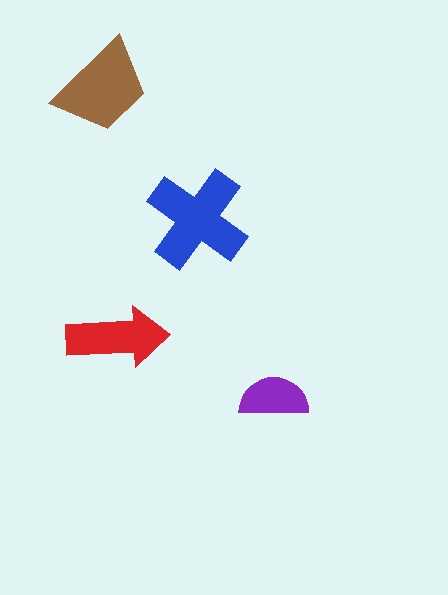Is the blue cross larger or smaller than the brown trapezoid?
Larger.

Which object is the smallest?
The purple semicircle.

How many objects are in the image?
There are 4 objects in the image.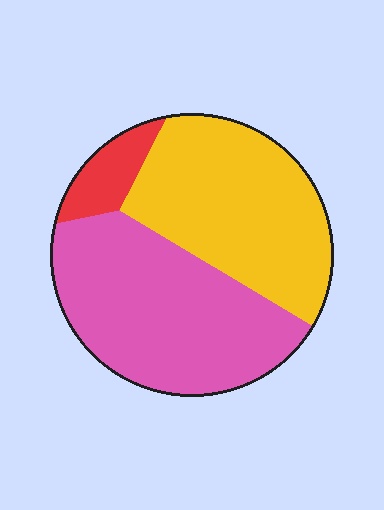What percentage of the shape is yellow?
Yellow covers 43% of the shape.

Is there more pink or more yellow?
Pink.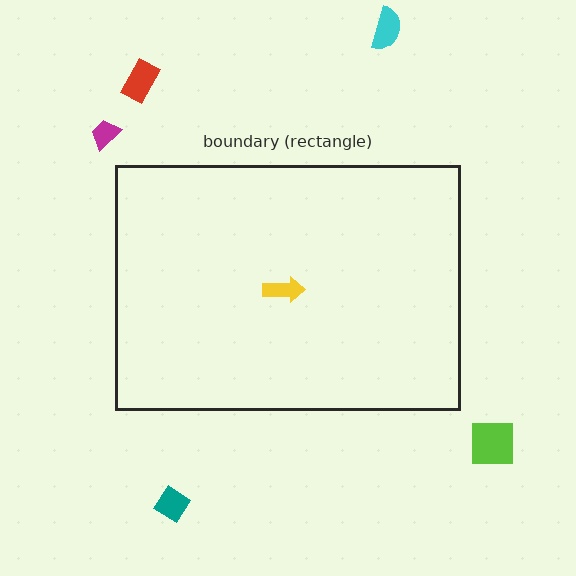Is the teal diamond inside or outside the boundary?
Outside.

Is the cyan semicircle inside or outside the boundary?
Outside.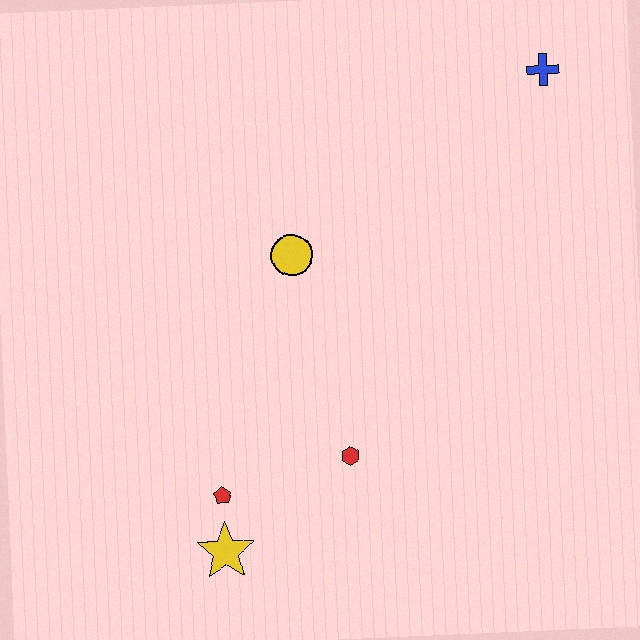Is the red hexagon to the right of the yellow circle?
Yes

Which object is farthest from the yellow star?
The blue cross is farthest from the yellow star.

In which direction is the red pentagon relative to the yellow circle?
The red pentagon is below the yellow circle.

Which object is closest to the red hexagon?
The red pentagon is closest to the red hexagon.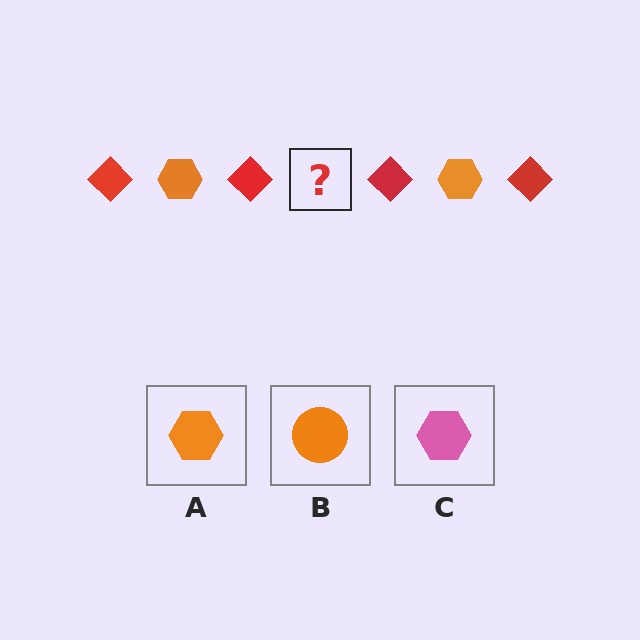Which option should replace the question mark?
Option A.